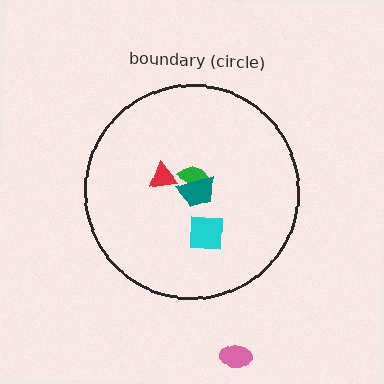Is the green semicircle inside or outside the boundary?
Inside.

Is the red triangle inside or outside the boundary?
Inside.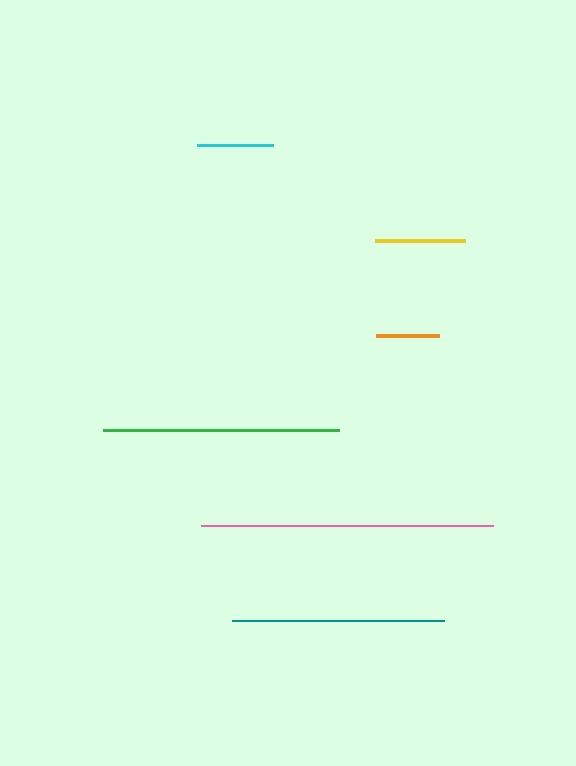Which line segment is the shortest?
The orange line is the shortest at approximately 62 pixels.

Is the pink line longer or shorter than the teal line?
The pink line is longer than the teal line.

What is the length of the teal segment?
The teal segment is approximately 212 pixels long.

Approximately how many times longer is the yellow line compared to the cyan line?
The yellow line is approximately 1.2 times the length of the cyan line.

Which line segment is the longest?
The pink line is the longest at approximately 292 pixels.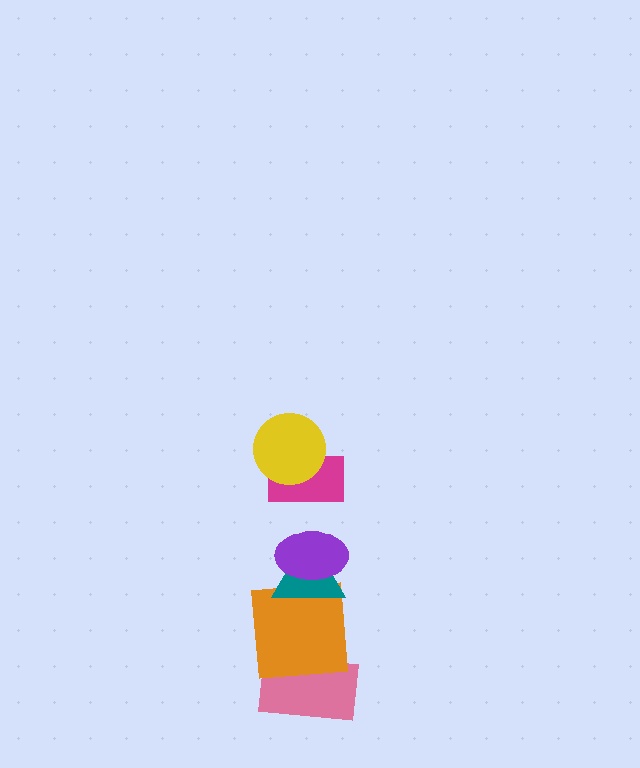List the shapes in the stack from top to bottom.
From top to bottom: the yellow circle, the magenta rectangle, the purple ellipse, the teal triangle, the orange square, the pink rectangle.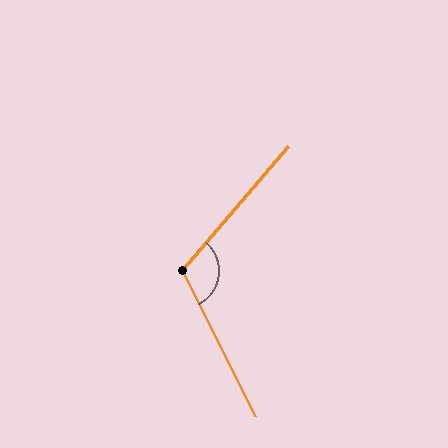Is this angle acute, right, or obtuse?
It is obtuse.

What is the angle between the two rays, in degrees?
Approximately 113 degrees.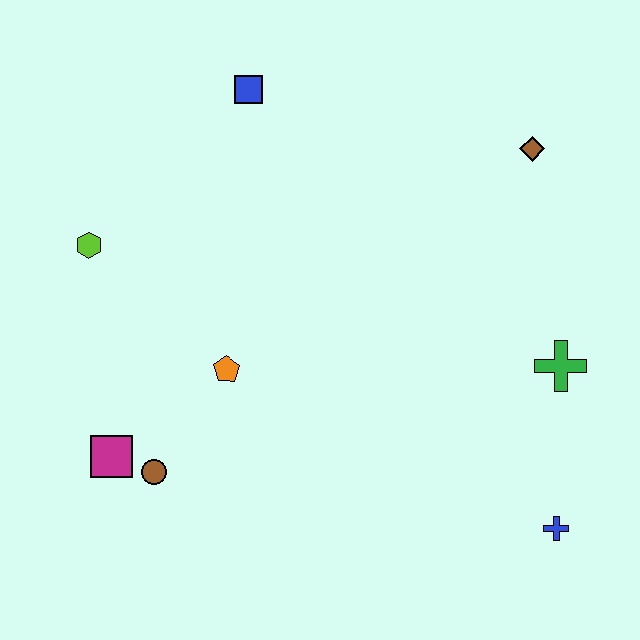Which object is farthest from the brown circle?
The brown diamond is farthest from the brown circle.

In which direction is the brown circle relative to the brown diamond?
The brown circle is to the left of the brown diamond.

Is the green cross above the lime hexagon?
No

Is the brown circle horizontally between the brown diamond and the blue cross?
No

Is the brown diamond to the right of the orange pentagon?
Yes